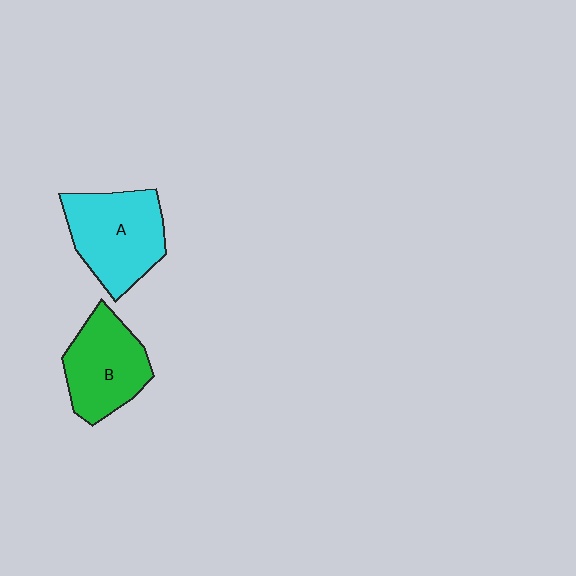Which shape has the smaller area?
Shape B (green).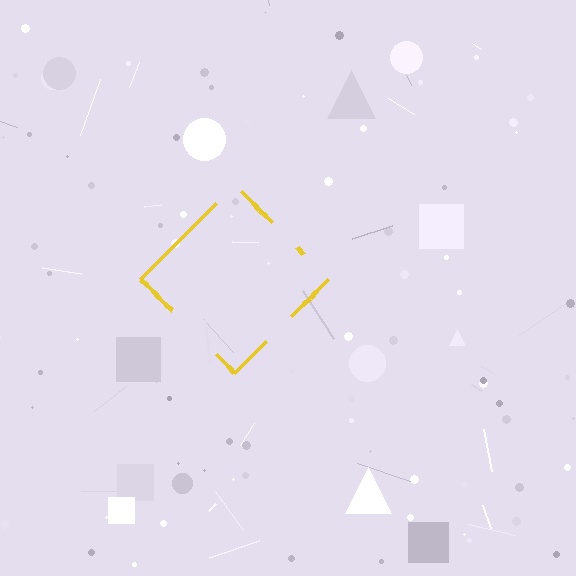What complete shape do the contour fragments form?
The contour fragments form a diamond.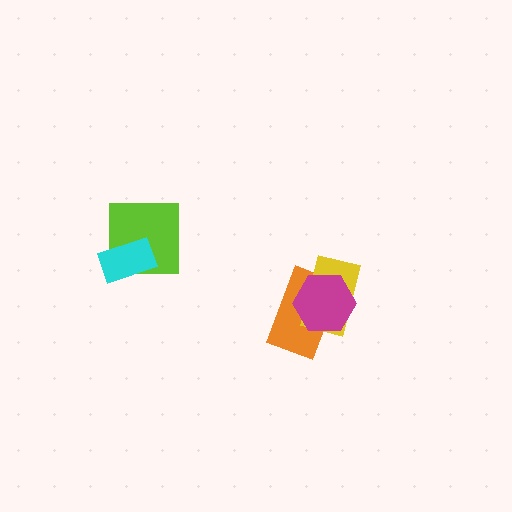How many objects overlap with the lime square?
1 object overlaps with the lime square.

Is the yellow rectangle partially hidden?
Yes, it is partially covered by another shape.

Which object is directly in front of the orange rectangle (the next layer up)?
The yellow rectangle is directly in front of the orange rectangle.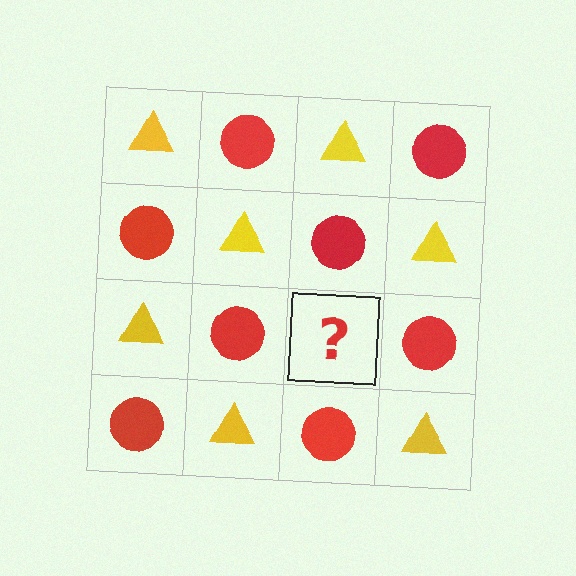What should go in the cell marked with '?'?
The missing cell should contain a yellow triangle.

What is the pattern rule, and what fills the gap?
The rule is that it alternates yellow triangle and red circle in a checkerboard pattern. The gap should be filled with a yellow triangle.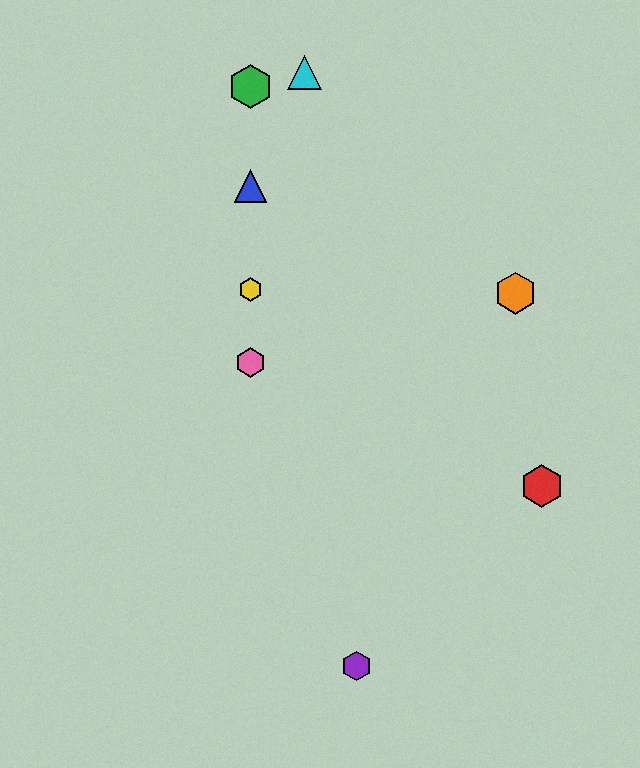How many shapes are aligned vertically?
4 shapes (the blue triangle, the green hexagon, the yellow hexagon, the pink hexagon) are aligned vertically.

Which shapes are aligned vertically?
The blue triangle, the green hexagon, the yellow hexagon, the pink hexagon are aligned vertically.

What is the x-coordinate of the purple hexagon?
The purple hexagon is at x≈356.